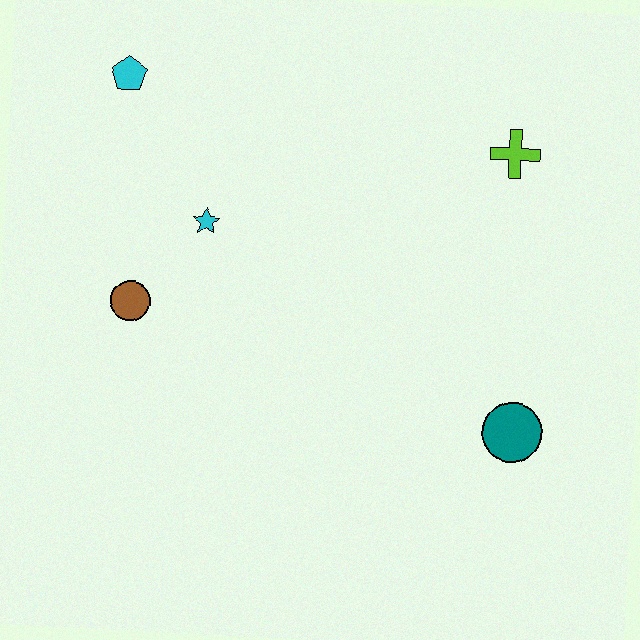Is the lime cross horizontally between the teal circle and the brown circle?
Yes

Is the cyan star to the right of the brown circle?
Yes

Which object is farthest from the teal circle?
The cyan pentagon is farthest from the teal circle.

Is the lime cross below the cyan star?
No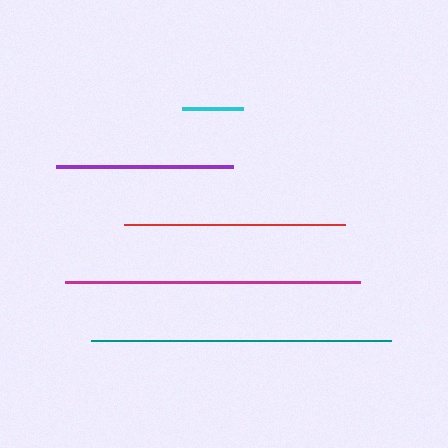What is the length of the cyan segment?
The cyan segment is approximately 61 pixels long.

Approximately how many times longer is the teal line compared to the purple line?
The teal line is approximately 1.7 times the length of the purple line.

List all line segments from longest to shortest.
From longest to shortest: teal, magenta, red, purple, cyan.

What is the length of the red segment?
The red segment is approximately 221 pixels long.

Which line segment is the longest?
The teal line is the longest at approximately 300 pixels.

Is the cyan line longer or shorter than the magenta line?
The magenta line is longer than the cyan line.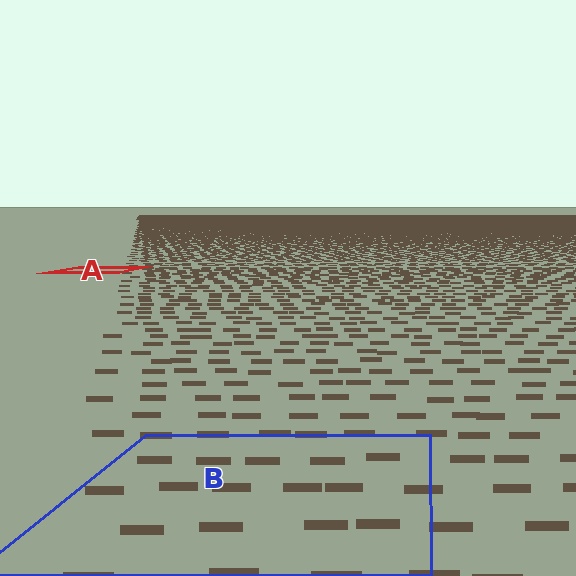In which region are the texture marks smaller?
The texture marks are smaller in region A, because it is farther away.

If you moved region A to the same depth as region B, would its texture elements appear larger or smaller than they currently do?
They would appear larger. At a closer depth, the same texture elements are projected at a bigger on-screen size.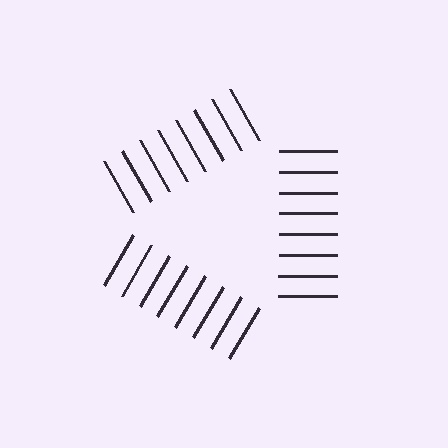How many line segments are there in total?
24 — 8 along each of the 3 edges.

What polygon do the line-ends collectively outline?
An illusory triangle — the line segments terminate on its edges but no continuous stroke is drawn.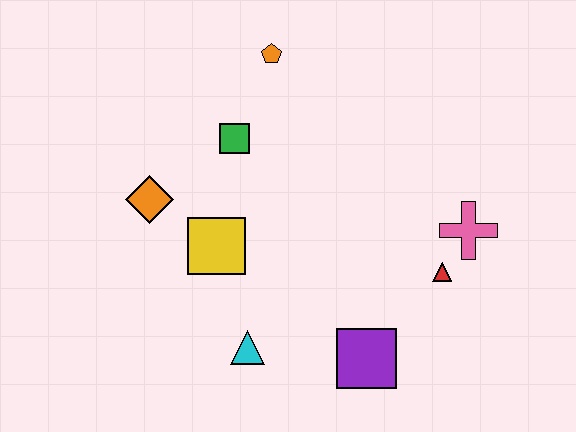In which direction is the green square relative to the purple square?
The green square is above the purple square.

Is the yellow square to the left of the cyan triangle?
Yes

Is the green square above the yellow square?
Yes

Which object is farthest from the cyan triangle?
The orange pentagon is farthest from the cyan triangle.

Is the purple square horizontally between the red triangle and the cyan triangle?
Yes